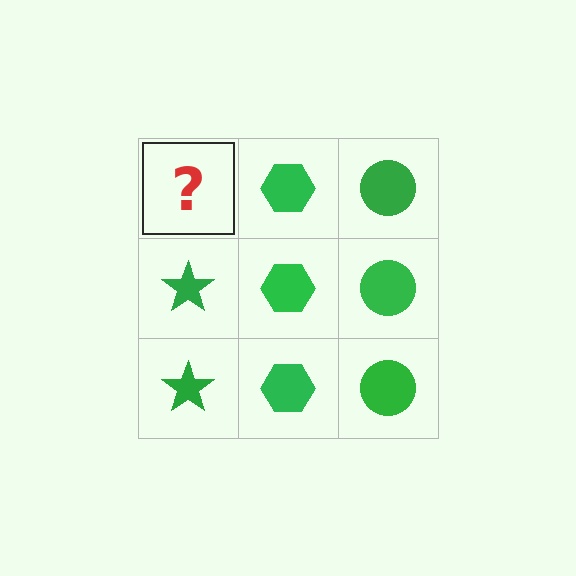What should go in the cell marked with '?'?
The missing cell should contain a green star.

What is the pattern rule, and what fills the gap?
The rule is that each column has a consistent shape. The gap should be filled with a green star.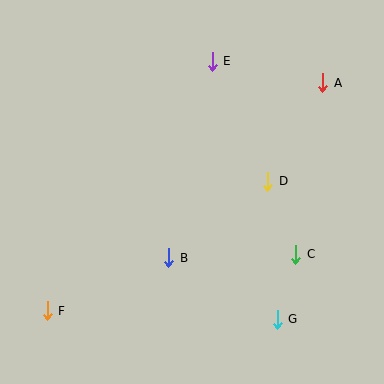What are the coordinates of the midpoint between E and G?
The midpoint between E and G is at (245, 190).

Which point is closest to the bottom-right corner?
Point G is closest to the bottom-right corner.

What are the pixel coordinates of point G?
Point G is at (277, 319).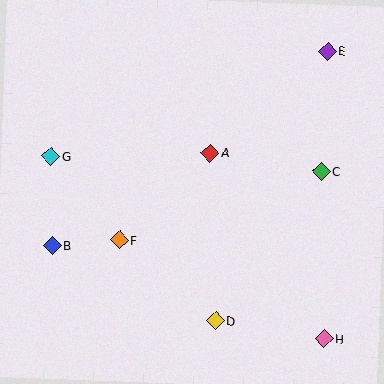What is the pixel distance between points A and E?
The distance between A and E is 156 pixels.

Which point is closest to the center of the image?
Point A at (210, 153) is closest to the center.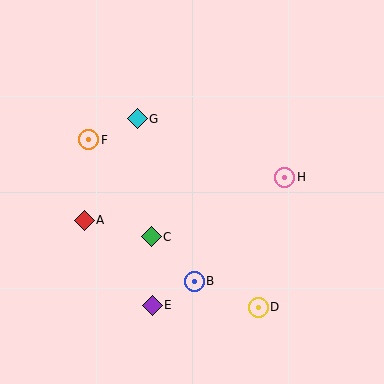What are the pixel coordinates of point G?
Point G is at (137, 119).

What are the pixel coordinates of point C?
Point C is at (151, 237).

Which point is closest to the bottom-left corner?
Point E is closest to the bottom-left corner.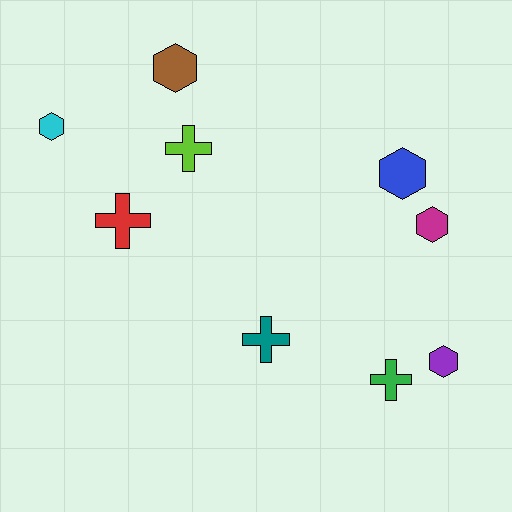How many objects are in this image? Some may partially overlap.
There are 9 objects.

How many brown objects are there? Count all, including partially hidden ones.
There is 1 brown object.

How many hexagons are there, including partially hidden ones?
There are 5 hexagons.